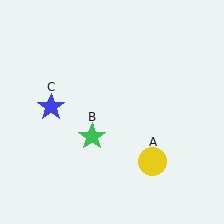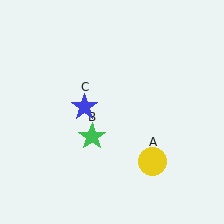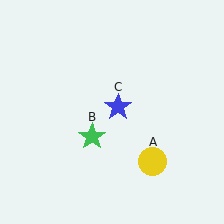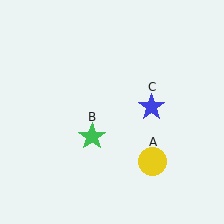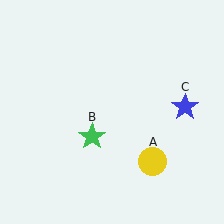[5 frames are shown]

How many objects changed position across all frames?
1 object changed position: blue star (object C).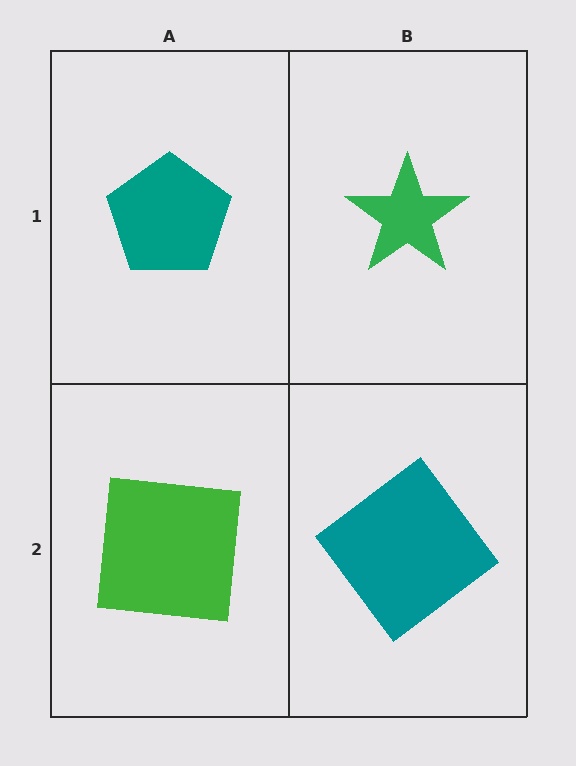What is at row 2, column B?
A teal diamond.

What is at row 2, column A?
A green square.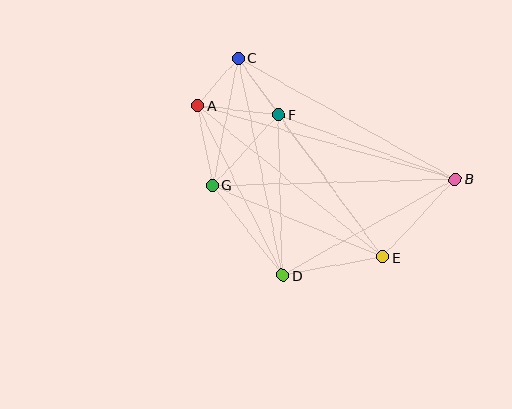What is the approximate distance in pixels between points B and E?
The distance between B and E is approximately 107 pixels.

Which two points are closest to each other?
Points A and C are closest to each other.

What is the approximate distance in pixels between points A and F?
The distance between A and F is approximately 81 pixels.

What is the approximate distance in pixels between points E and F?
The distance between E and F is approximately 177 pixels.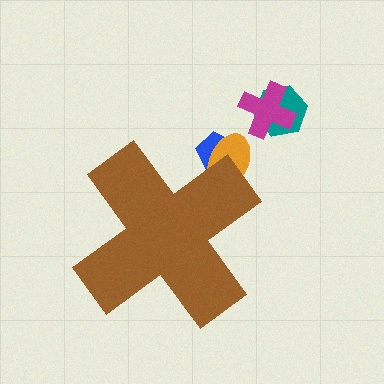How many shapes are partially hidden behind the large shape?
2 shapes are partially hidden.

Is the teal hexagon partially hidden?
No, the teal hexagon is fully visible.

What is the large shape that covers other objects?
A brown cross.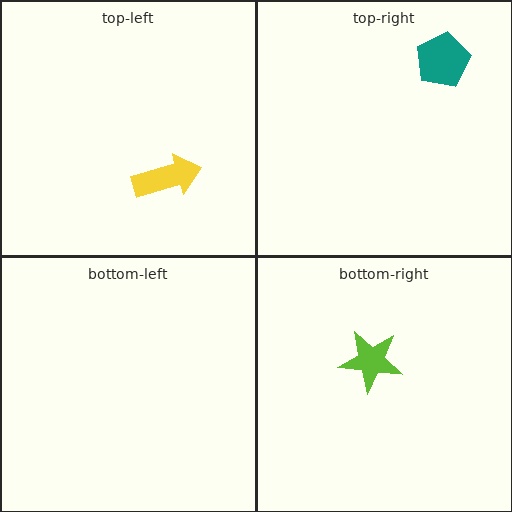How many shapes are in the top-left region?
1.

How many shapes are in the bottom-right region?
1.